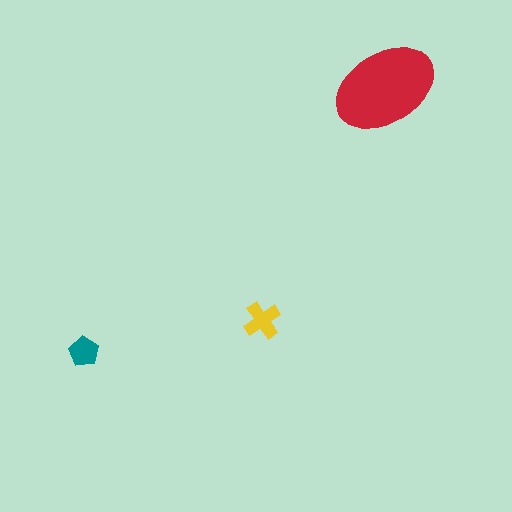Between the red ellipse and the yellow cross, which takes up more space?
The red ellipse.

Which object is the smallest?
The teal pentagon.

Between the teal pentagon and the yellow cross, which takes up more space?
The yellow cross.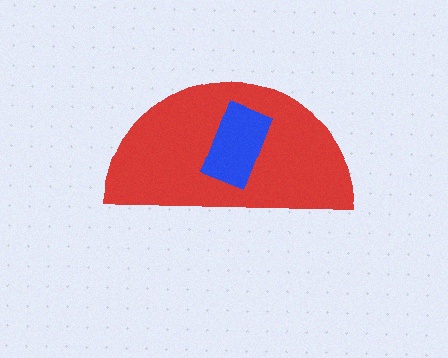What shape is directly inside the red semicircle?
The blue rectangle.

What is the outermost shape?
The red semicircle.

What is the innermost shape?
The blue rectangle.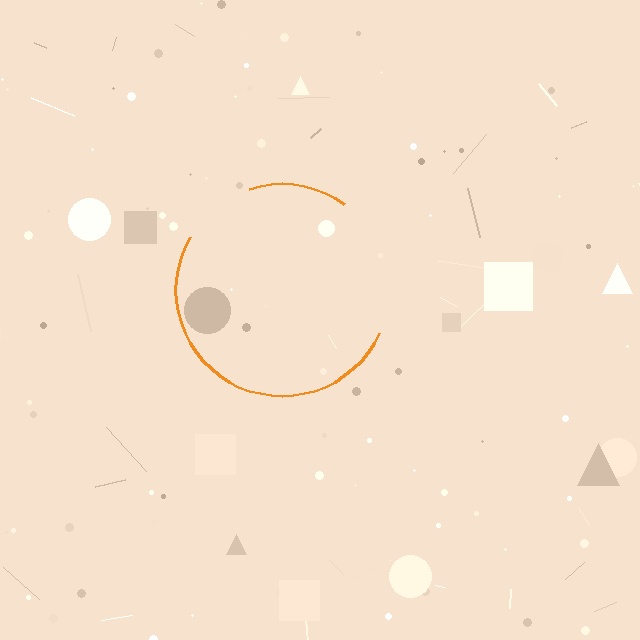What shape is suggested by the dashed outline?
The dashed outline suggests a circle.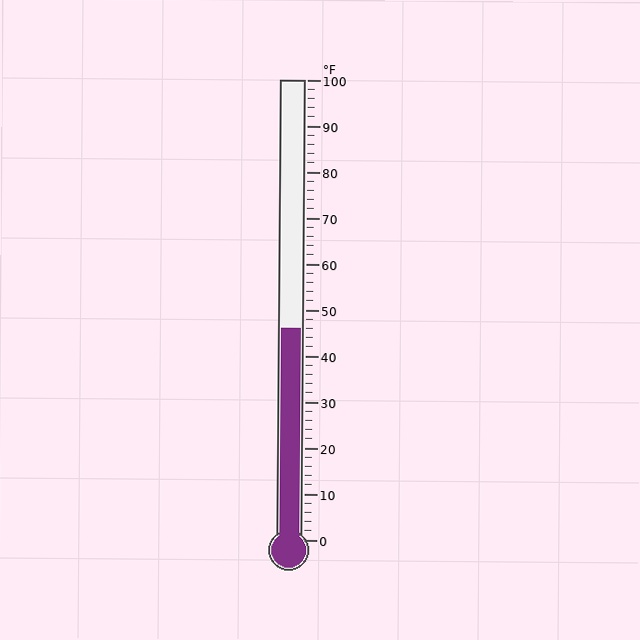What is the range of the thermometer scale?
The thermometer scale ranges from 0°F to 100°F.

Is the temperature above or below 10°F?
The temperature is above 10°F.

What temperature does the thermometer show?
The thermometer shows approximately 46°F.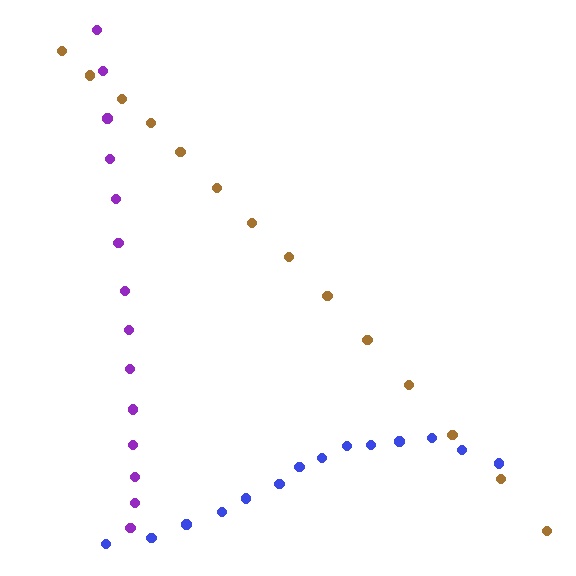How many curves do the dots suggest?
There are 3 distinct paths.